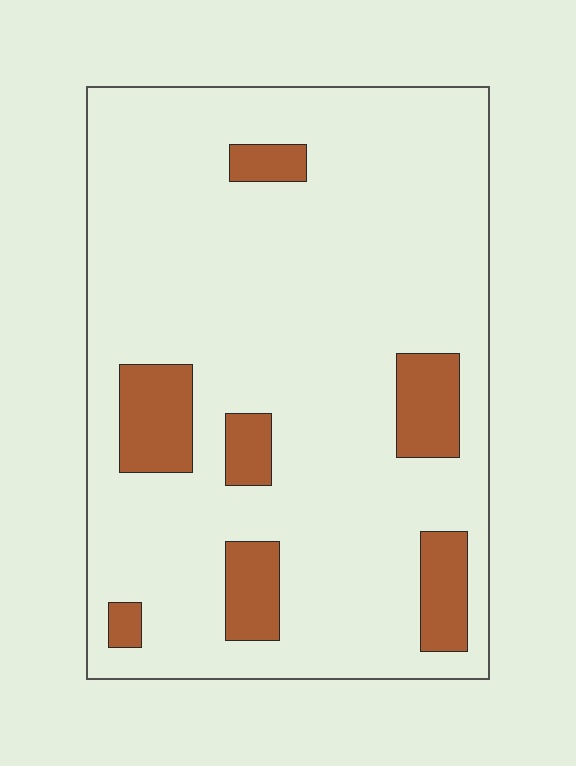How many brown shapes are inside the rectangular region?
7.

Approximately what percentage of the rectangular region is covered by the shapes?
Approximately 15%.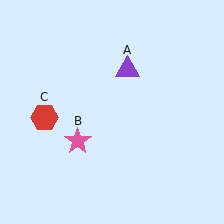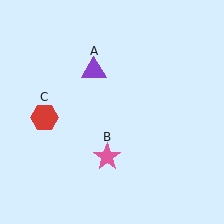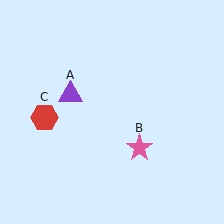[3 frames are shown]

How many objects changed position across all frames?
2 objects changed position: purple triangle (object A), pink star (object B).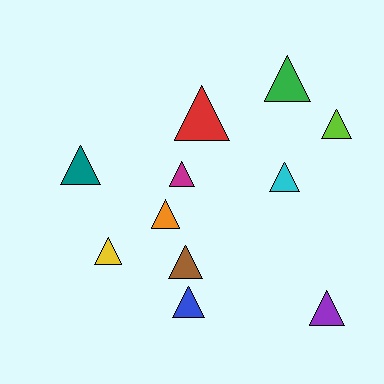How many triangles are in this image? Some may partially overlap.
There are 11 triangles.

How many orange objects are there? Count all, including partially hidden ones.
There is 1 orange object.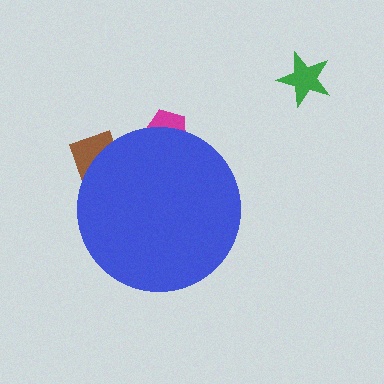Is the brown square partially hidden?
Yes, the brown square is partially hidden behind the blue circle.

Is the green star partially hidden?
No, the green star is fully visible.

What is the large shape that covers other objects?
A blue circle.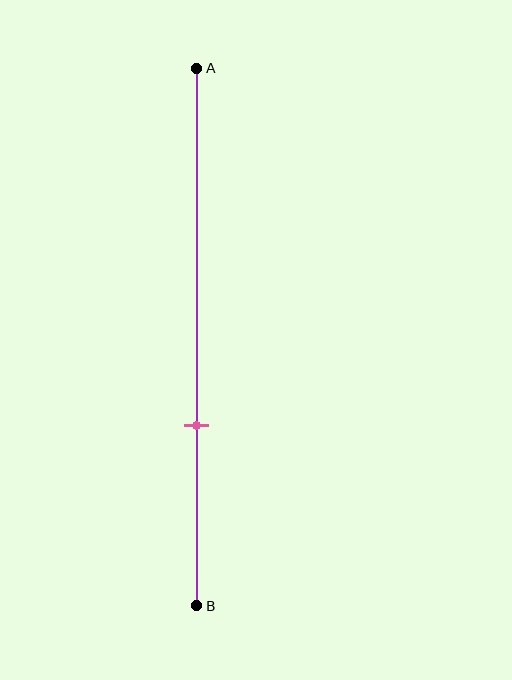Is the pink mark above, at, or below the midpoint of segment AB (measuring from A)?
The pink mark is below the midpoint of segment AB.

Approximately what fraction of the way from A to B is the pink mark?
The pink mark is approximately 65% of the way from A to B.